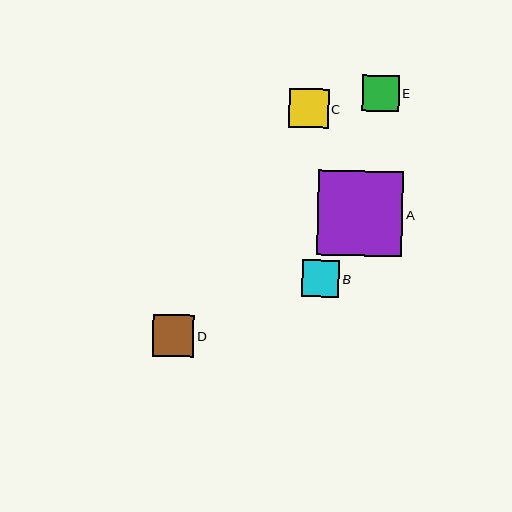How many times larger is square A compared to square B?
Square A is approximately 2.3 times the size of square B.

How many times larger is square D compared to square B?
Square D is approximately 1.1 times the size of square B.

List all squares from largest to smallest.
From largest to smallest: A, D, C, E, B.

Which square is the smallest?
Square B is the smallest with a size of approximately 37 pixels.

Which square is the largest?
Square A is the largest with a size of approximately 85 pixels.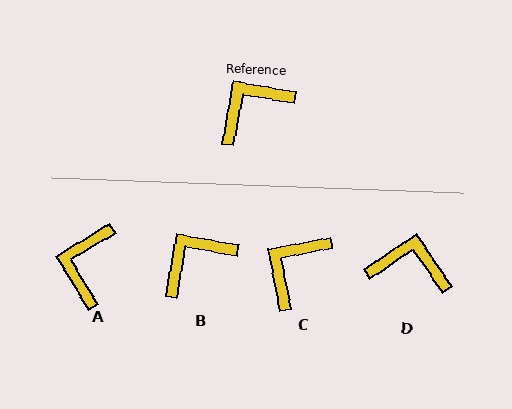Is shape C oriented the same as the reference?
No, it is off by about 21 degrees.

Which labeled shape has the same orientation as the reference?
B.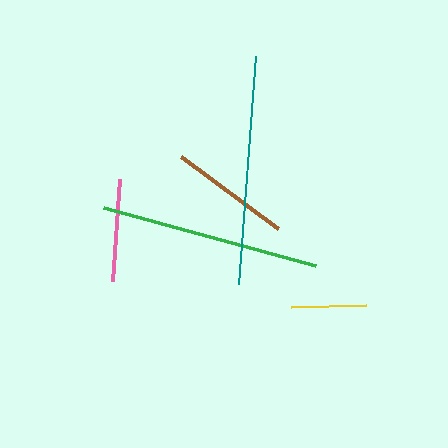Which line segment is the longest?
The teal line is the longest at approximately 229 pixels.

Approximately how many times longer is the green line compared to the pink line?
The green line is approximately 2.2 times the length of the pink line.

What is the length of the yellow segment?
The yellow segment is approximately 75 pixels long.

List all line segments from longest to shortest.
From longest to shortest: teal, green, brown, pink, yellow.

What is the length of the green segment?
The green segment is approximately 219 pixels long.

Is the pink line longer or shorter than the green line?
The green line is longer than the pink line.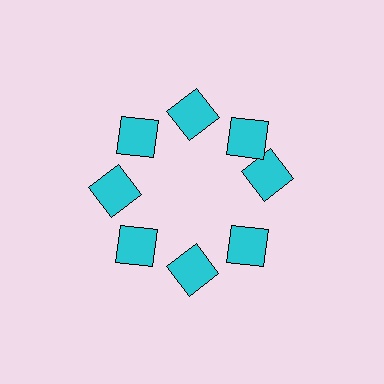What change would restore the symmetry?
The symmetry would be restored by rotating it back into even spacing with its neighbors so that all 8 squares sit at equal angles and equal distance from the center.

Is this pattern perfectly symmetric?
No. The 8 cyan squares are arranged in a ring, but one element near the 3 o'clock position is rotated out of alignment along the ring, breaking the 8-fold rotational symmetry.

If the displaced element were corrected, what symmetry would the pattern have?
It would have 8-fold rotational symmetry — the pattern would map onto itself every 45 degrees.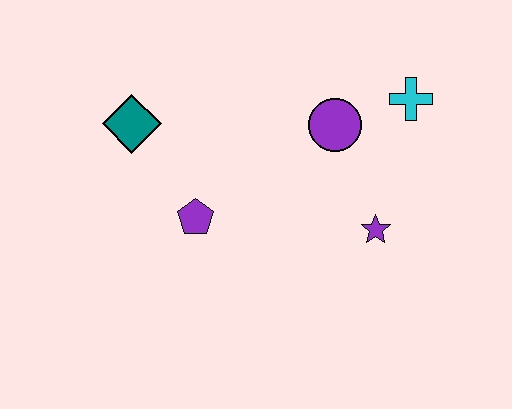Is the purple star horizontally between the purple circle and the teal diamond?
No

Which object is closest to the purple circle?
The cyan cross is closest to the purple circle.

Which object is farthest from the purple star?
The teal diamond is farthest from the purple star.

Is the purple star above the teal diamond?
No